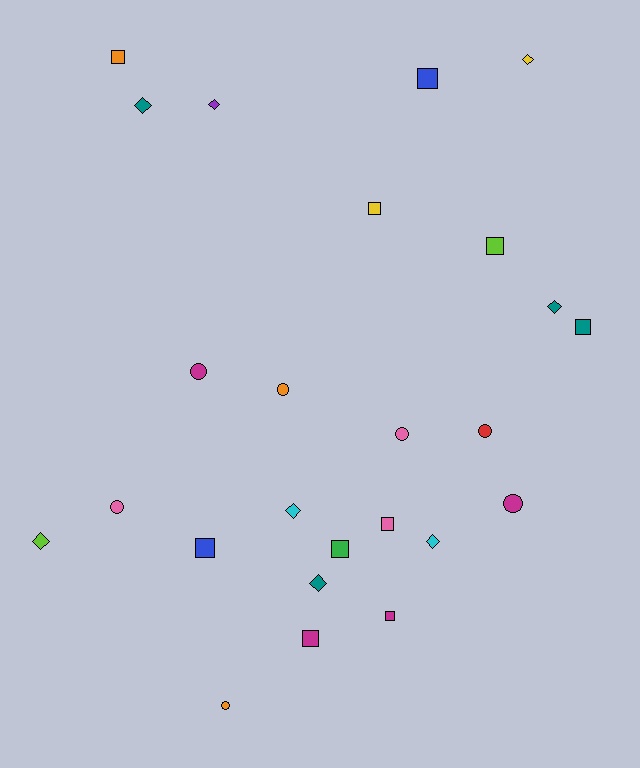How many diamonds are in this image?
There are 8 diamonds.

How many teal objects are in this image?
There are 4 teal objects.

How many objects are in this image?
There are 25 objects.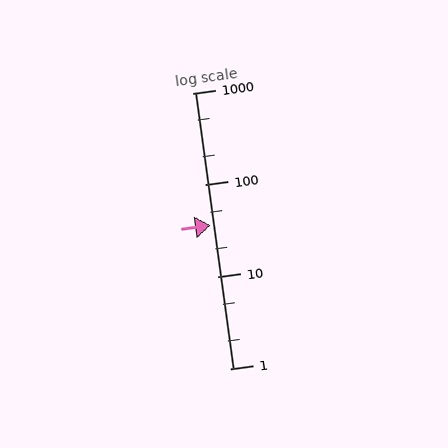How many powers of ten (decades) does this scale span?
The scale spans 3 decades, from 1 to 1000.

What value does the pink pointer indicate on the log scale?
The pointer indicates approximately 36.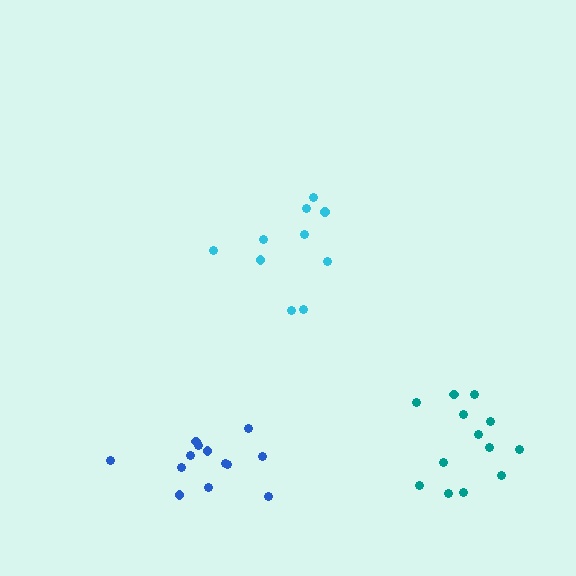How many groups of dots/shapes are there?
There are 3 groups.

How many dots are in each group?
Group 1: 10 dots, Group 2: 13 dots, Group 3: 14 dots (37 total).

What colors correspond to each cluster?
The clusters are colored: cyan, teal, blue.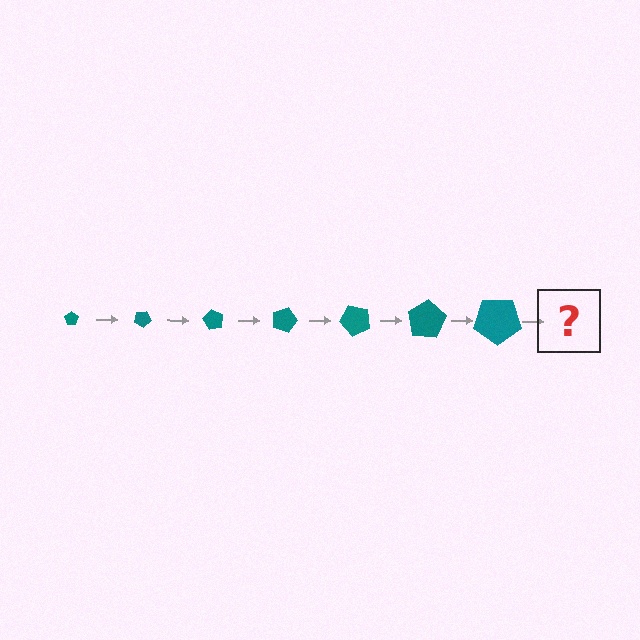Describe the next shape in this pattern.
It should be a pentagon, larger than the previous one and rotated 210 degrees from the start.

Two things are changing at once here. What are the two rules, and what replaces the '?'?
The two rules are that the pentagon grows larger each step and it rotates 30 degrees each step. The '?' should be a pentagon, larger than the previous one and rotated 210 degrees from the start.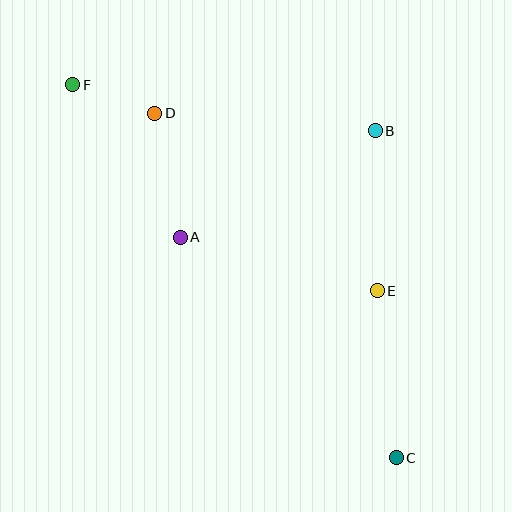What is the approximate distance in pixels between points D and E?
The distance between D and E is approximately 285 pixels.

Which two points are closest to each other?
Points D and F are closest to each other.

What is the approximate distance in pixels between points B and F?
The distance between B and F is approximately 306 pixels.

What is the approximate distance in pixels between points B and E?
The distance between B and E is approximately 160 pixels.